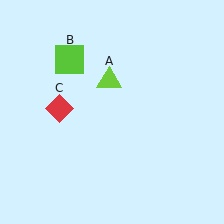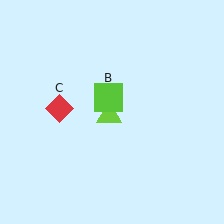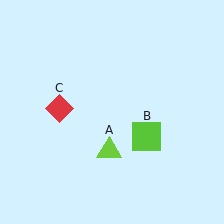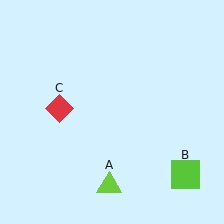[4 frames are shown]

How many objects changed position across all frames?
2 objects changed position: lime triangle (object A), lime square (object B).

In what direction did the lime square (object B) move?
The lime square (object B) moved down and to the right.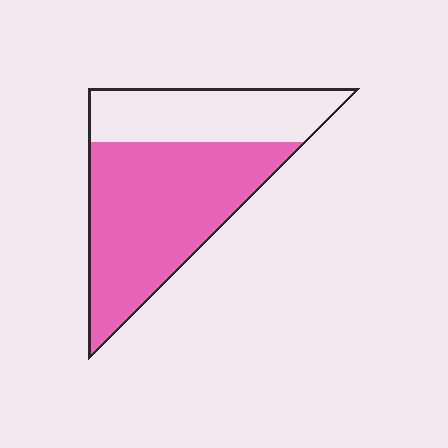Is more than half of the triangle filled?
Yes.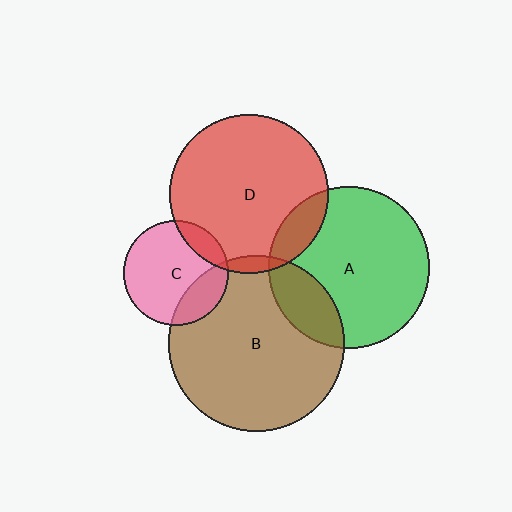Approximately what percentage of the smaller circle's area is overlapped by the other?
Approximately 15%.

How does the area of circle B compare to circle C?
Approximately 2.8 times.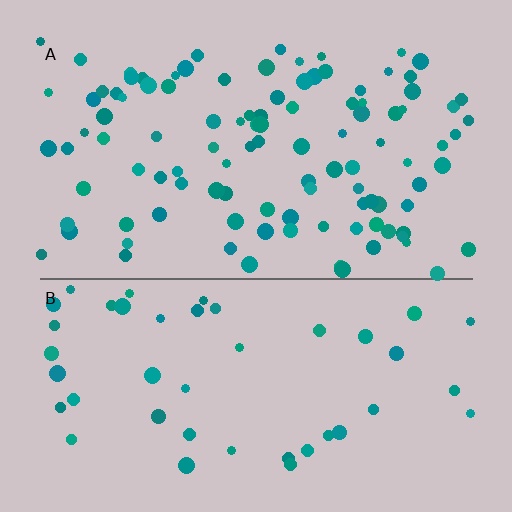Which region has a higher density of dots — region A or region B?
A (the top).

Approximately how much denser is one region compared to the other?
Approximately 2.4× — region A over region B.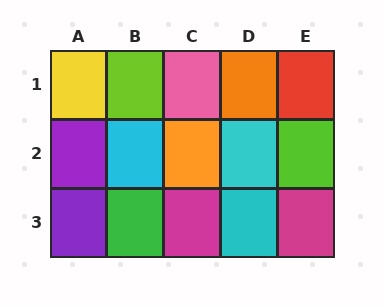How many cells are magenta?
2 cells are magenta.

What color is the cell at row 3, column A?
Purple.